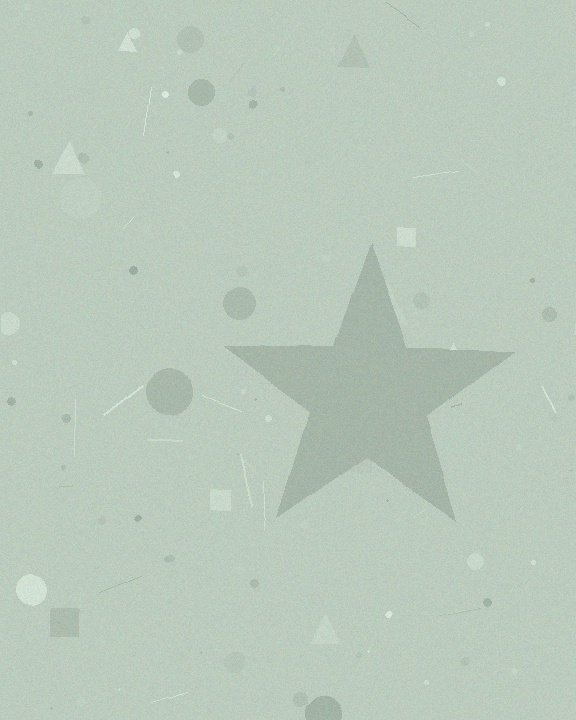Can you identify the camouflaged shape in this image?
The camouflaged shape is a star.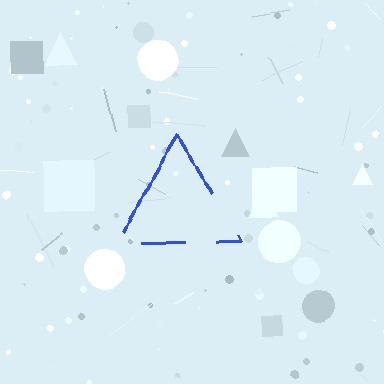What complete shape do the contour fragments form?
The contour fragments form a triangle.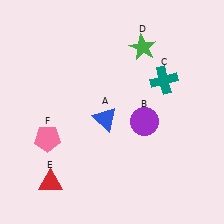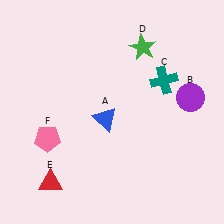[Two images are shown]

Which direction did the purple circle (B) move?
The purple circle (B) moved right.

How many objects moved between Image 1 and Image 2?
1 object moved between the two images.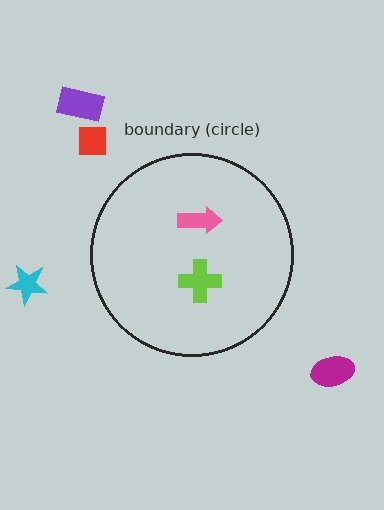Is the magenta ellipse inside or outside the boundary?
Outside.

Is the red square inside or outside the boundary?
Outside.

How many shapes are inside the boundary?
2 inside, 4 outside.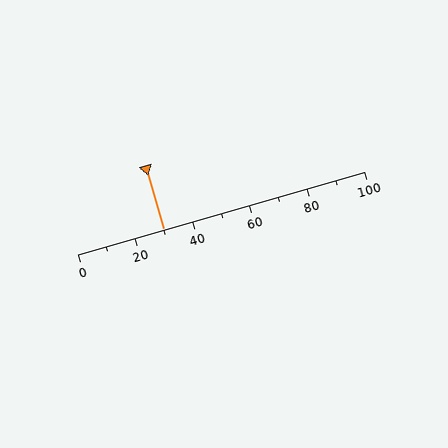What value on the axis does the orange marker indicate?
The marker indicates approximately 30.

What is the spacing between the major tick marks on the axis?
The major ticks are spaced 20 apart.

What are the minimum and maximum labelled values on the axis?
The axis runs from 0 to 100.